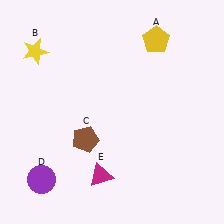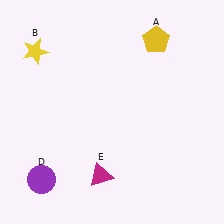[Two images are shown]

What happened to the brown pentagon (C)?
The brown pentagon (C) was removed in Image 2. It was in the bottom-left area of Image 1.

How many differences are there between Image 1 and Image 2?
There is 1 difference between the two images.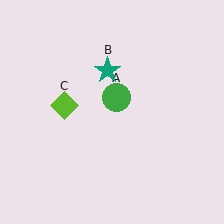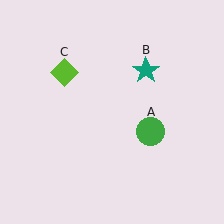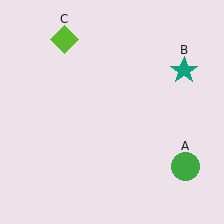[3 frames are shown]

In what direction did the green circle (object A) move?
The green circle (object A) moved down and to the right.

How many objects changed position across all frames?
3 objects changed position: green circle (object A), teal star (object B), lime diamond (object C).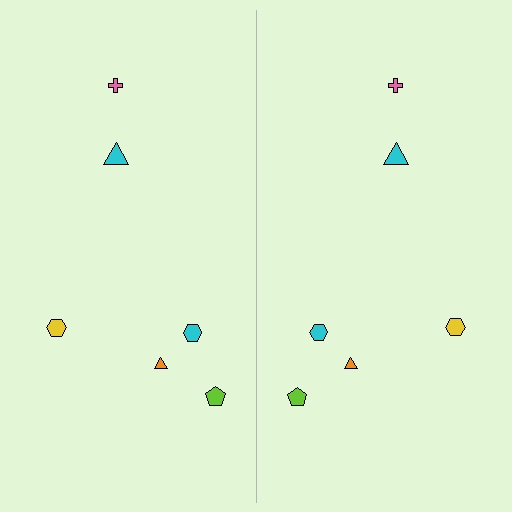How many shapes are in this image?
There are 12 shapes in this image.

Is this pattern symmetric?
Yes, this pattern has bilateral (reflection) symmetry.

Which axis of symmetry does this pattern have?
The pattern has a vertical axis of symmetry running through the center of the image.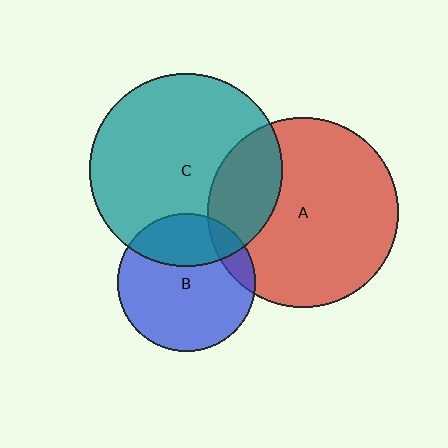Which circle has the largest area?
Circle C (teal).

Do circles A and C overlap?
Yes.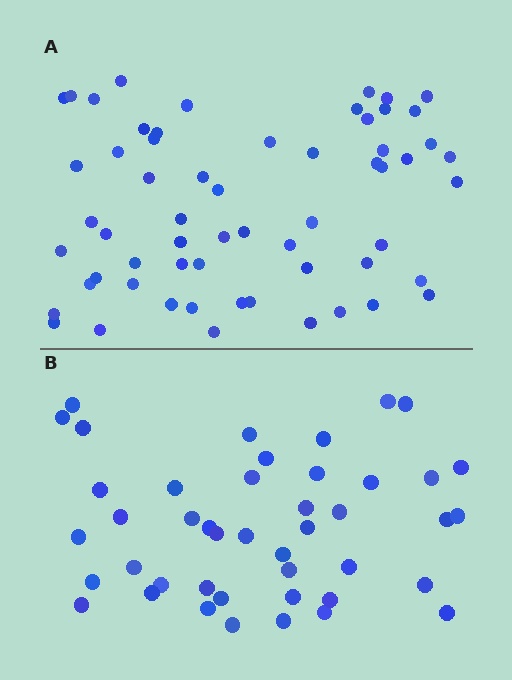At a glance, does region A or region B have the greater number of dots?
Region A (the top region) has more dots.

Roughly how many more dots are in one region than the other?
Region A has approximately 15 more dots than region B.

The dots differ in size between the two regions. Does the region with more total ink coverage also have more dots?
No. Region B has more total ink coverage because its dots are larger, but region A actually contains more individual dots. Total area can be misleading — the number of items is what matters here.